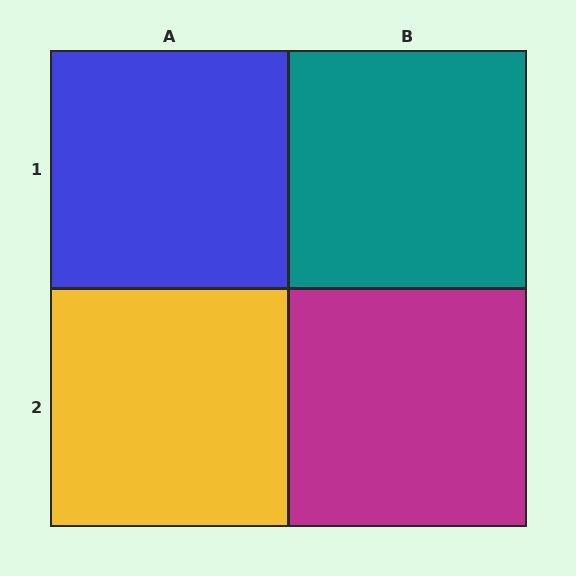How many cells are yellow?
1 cell is yellow.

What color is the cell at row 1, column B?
Teal.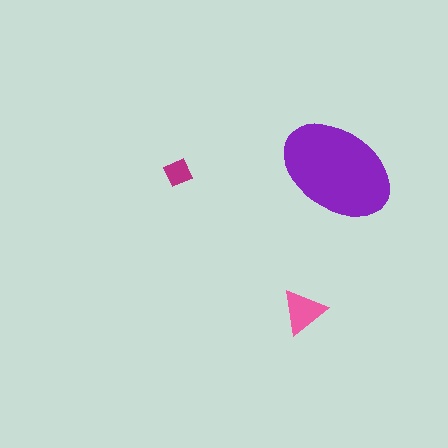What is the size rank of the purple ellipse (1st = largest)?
1st.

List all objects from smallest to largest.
The magenta diamond, the pink triangle, the purple ellipse.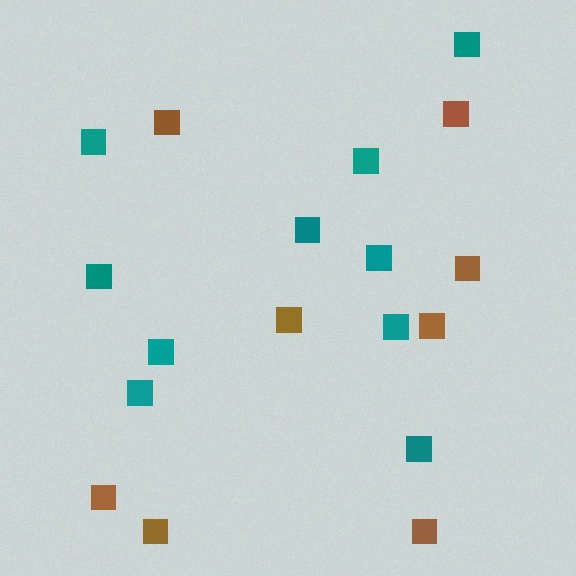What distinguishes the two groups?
There are 2 groups: one group of teal squares (10) and one group of brown squares (8).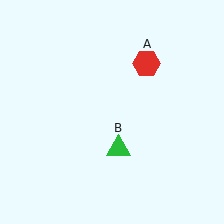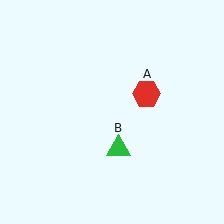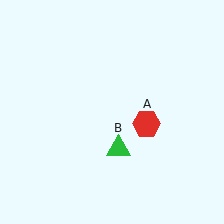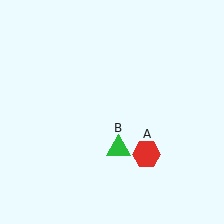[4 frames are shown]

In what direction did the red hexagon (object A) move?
The red hexagon (object A) moved down.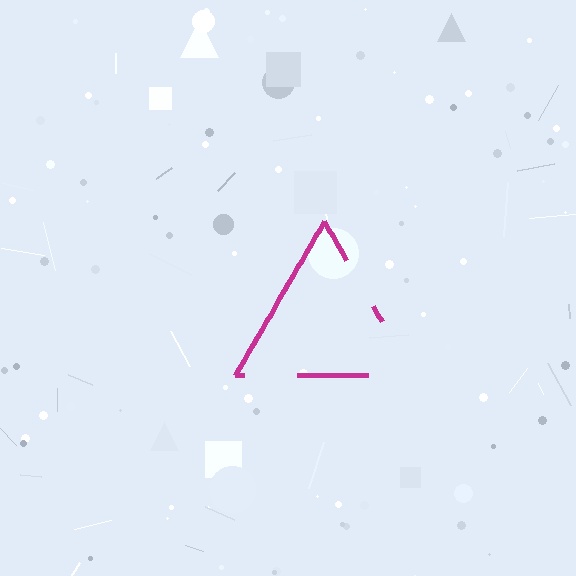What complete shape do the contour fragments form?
The contour fragments form a triangle.